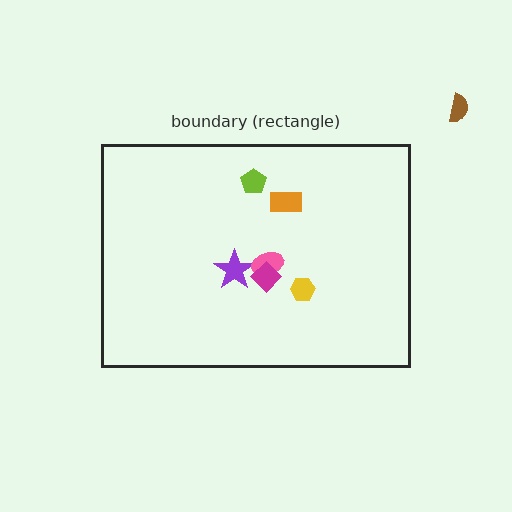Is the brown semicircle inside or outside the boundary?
Outside.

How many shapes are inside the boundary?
6 inside, 1 outside.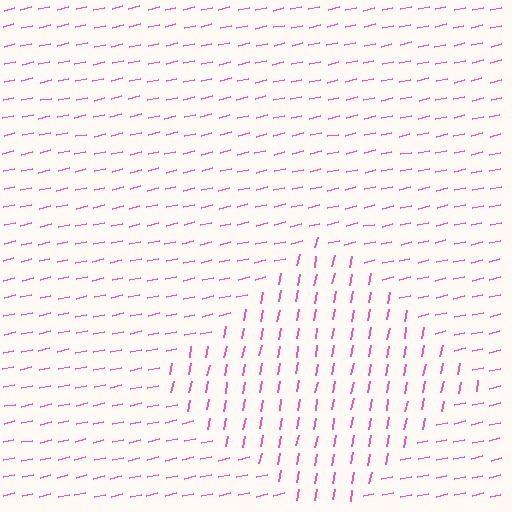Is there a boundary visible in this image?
Yes, there is a texture boundary formed by a change in line orientation.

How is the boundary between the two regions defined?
The boundary is defined purely by a change in line orientation (approximately 66 degrees difference). All lines are the same color and thickness.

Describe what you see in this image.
The image is filled with small pink line segments. A diamond region in the image has lines oriented differently from the surrounding lines, creating a visible texture boundary.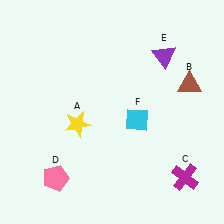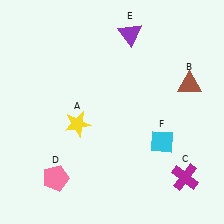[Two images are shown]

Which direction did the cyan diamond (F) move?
The cyan diamond (F) moved right.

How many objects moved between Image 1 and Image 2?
2 objects moved between the two images.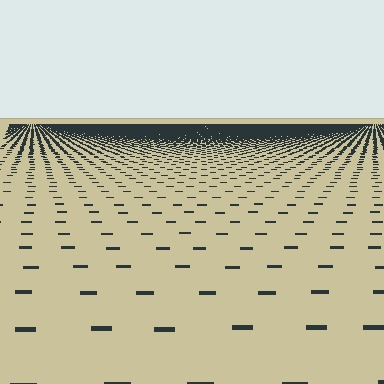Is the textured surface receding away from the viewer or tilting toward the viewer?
The surface is receding away from the viewer. Texture elements get smaller and denser toward the top.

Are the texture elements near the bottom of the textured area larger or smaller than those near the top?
Larger. Near the bottom, elements are closer to the viewer and appear at a bigger on-screen size.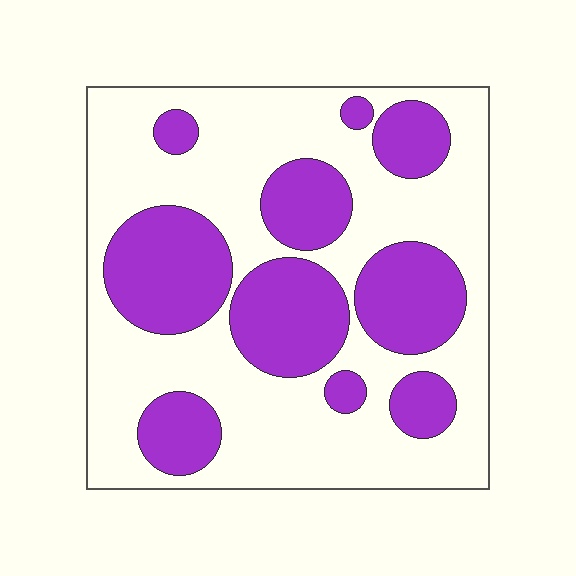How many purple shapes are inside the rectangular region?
10.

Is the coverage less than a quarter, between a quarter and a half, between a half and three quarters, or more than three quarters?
Between a quarter and a half.